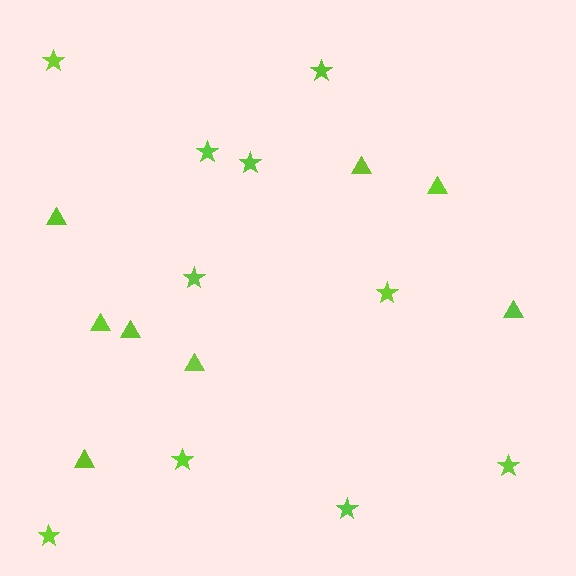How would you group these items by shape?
There are 2 groups: one group of triangles (8) and one group of stars (10).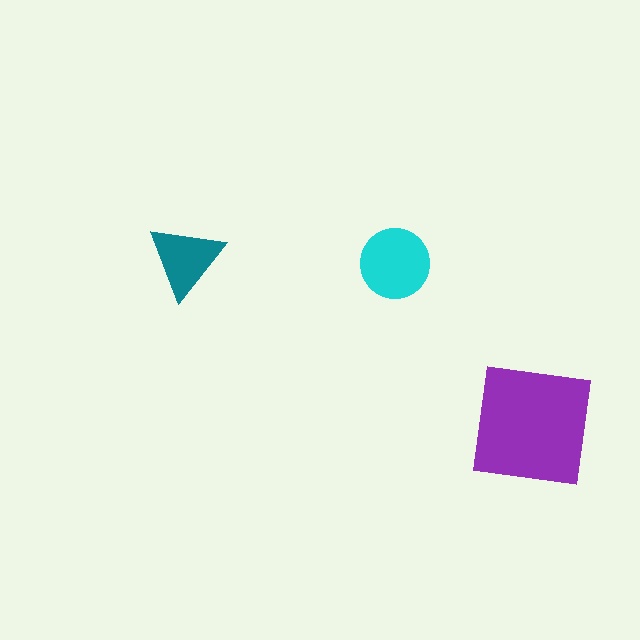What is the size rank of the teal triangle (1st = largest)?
3rd.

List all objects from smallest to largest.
The teal triangle, the cyan circle, the purple square.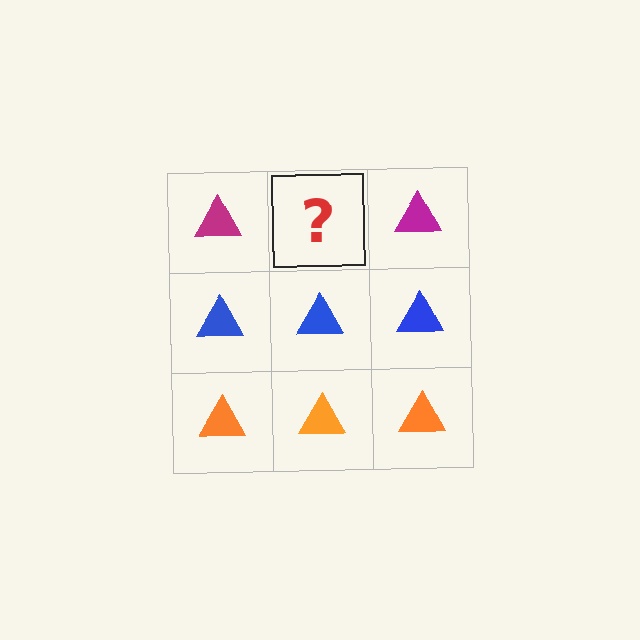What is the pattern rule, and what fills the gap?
The rule is that each row has a consistent color. The gap should be filled with a magenta triangle.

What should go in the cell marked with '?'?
The missing cell should contain a magenta triangle.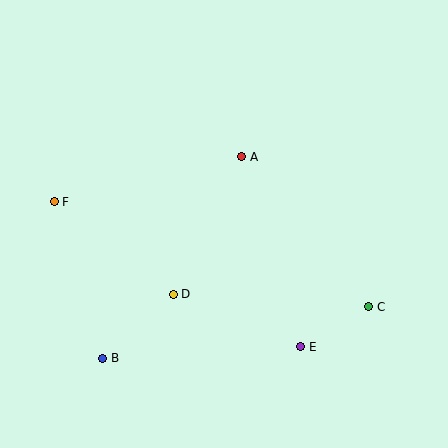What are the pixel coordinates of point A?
Point A is at (242, 157).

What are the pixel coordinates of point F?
Point F is at (54, 202).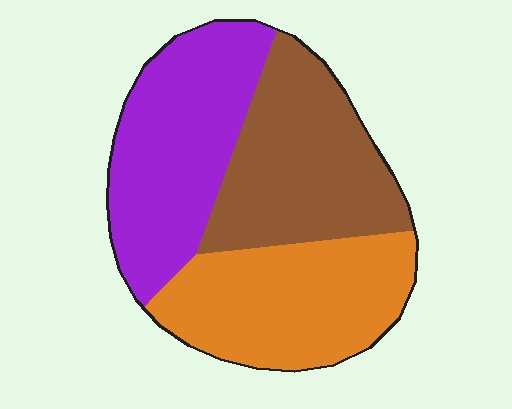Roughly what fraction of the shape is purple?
Purple takes up between a third and a half of the shape.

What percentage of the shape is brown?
Brown covers 33% of the shape.